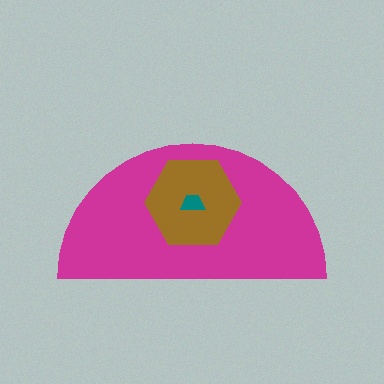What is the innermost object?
The teal trapezoid.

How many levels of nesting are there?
3.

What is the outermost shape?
The magenta semicircle.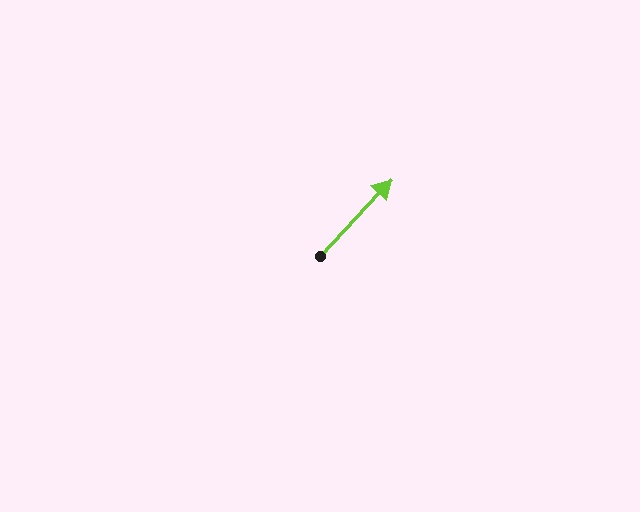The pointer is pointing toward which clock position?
Roughly 1 o'clock.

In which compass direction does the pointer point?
Northeast.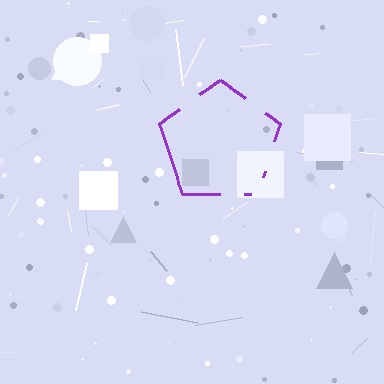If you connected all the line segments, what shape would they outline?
They would outline a pentagon.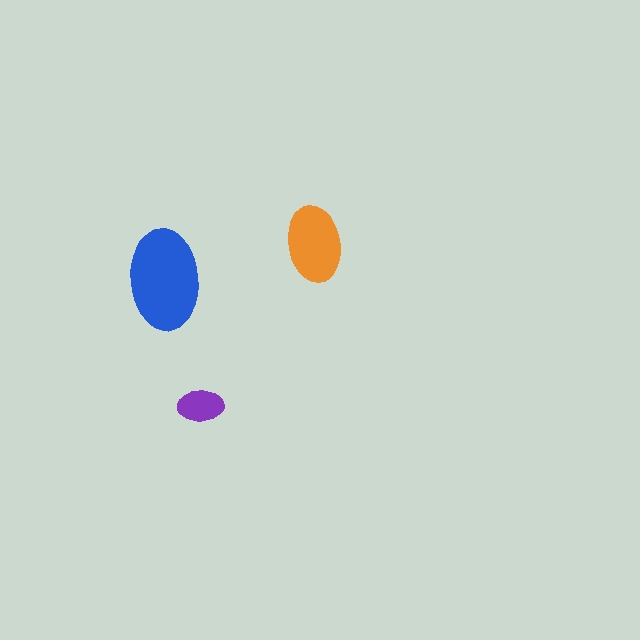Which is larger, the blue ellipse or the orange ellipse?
The blue one.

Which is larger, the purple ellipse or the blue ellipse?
The blue one.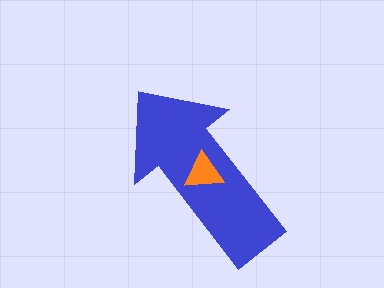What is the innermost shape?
The orange triangle.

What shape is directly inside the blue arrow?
The orange triangle.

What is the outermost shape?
The blue arrow.